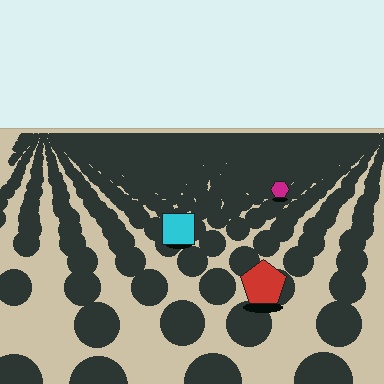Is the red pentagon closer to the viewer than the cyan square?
Yes. The red pentagon is closer — you can tell from the texture gradient: the ground texture is coarser near it.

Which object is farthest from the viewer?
The magenta hexagon is farthest from the viewer. It appears smaller and the ground texture around it is denser.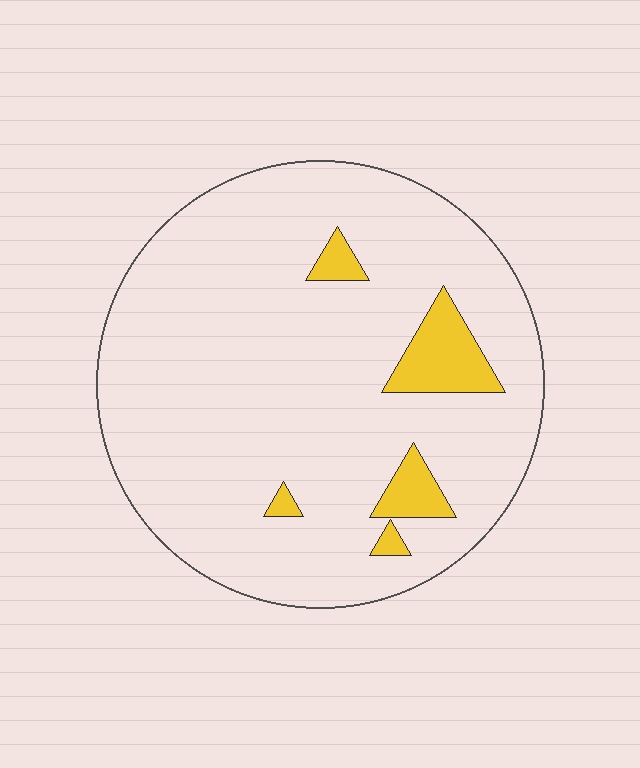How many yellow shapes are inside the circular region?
5.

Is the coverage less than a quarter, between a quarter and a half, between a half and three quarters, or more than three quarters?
Less than a quarter.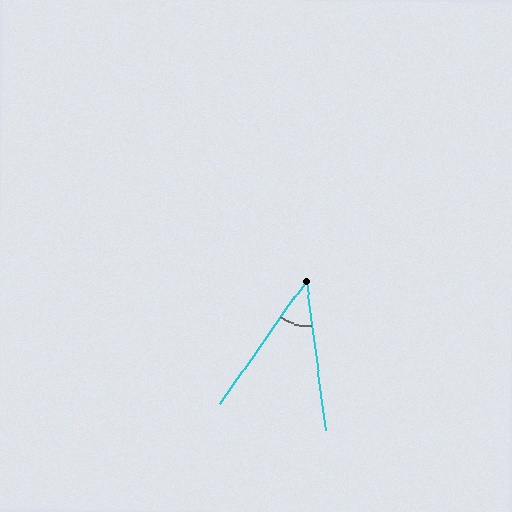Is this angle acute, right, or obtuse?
It is acute.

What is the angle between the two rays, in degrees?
Approximately 43 degrees.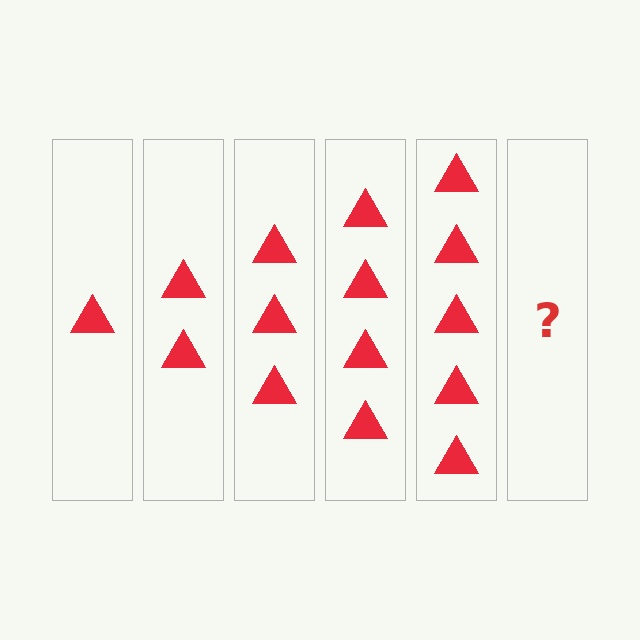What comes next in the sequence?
The next element should be 6 triangles.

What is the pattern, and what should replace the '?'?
The pattern is that each step adds one more triangle. The '?' should be 6 triangles.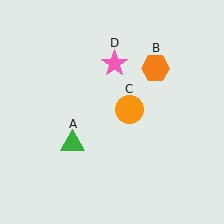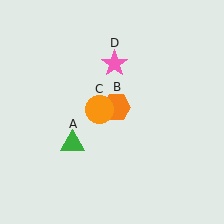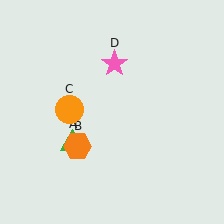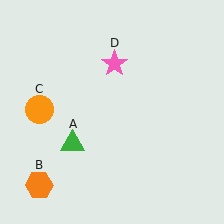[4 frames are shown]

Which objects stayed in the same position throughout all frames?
Green triangle (object A) and pink star (object D) remained stationary.